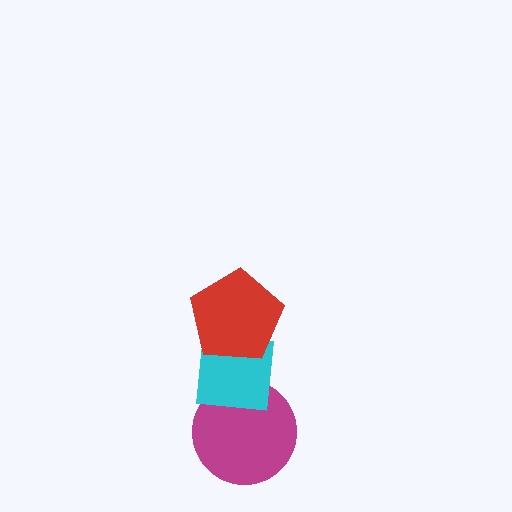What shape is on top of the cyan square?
The red pentagon is on top of the cyan square.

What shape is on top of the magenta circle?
The cyan square is on top of the magenta circle.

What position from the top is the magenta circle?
The magenta circle is 3rd from the top.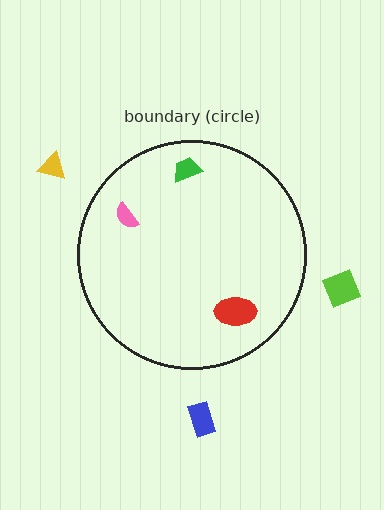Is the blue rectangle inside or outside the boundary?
Outside.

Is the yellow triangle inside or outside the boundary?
Outside.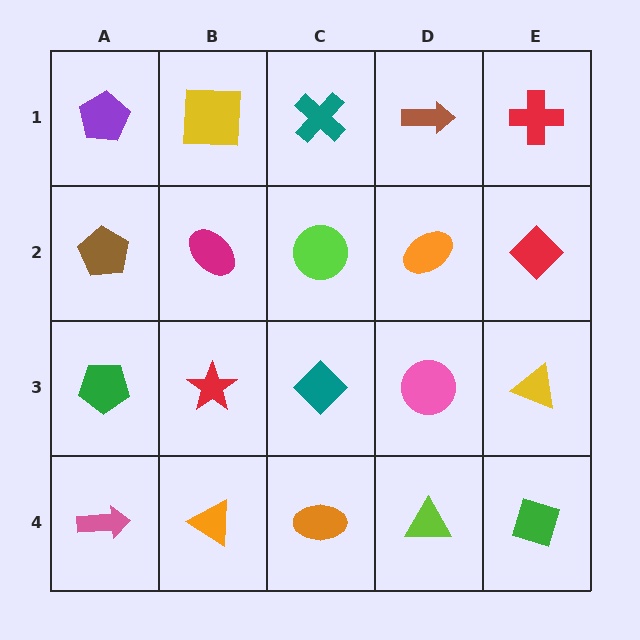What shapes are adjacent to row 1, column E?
A red diamond (row 2, column E), a brown arrow (row 1, column D).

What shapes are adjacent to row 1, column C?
A lime circle (row 2, column C), a yellow square (row 1, column B), a brown arrow (row 1, column D).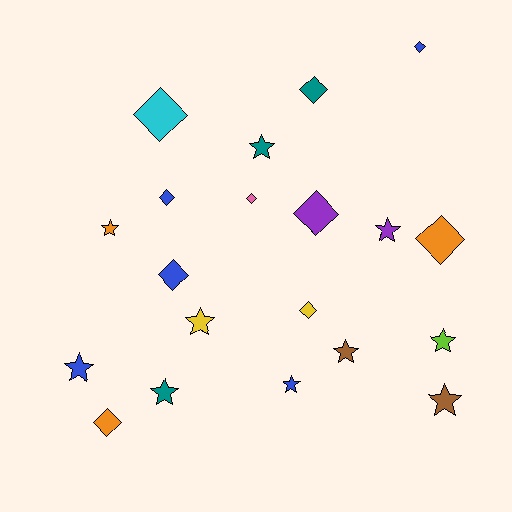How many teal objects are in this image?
There are 3 teal objects.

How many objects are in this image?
There are 20 objects.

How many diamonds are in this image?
There are 10 diamonds.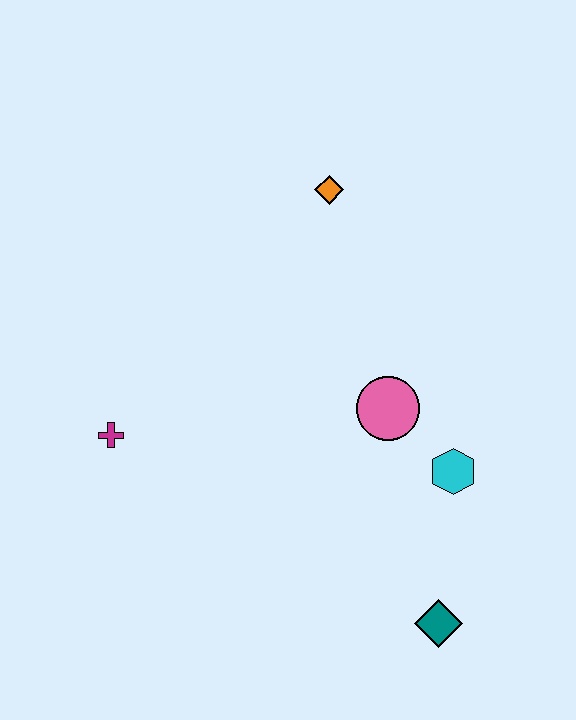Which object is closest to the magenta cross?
The pink circle is closest to the magenta cross.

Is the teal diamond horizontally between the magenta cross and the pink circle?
No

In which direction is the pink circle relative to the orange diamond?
The pink circle is below the orange diamond.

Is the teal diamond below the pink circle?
Yes